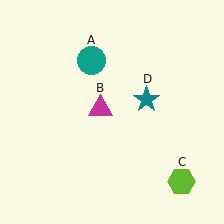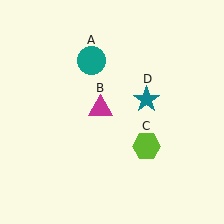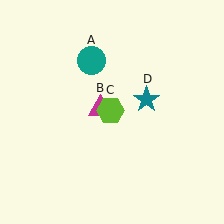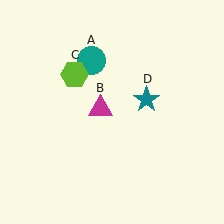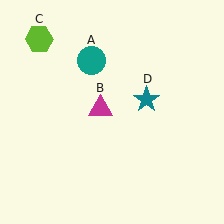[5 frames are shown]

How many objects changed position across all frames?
1 object changed position: lime hexagon (object C).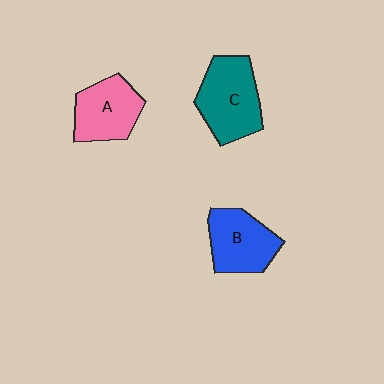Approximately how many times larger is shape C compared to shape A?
Approximately 1.2 times.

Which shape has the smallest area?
Shape A (pink).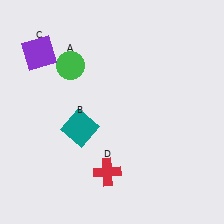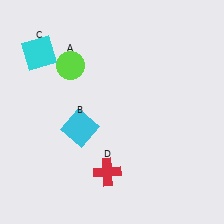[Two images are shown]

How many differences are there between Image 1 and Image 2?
There are 3 differences between the two images.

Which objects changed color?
A changed from green to lime. B changed from teal to cyan. C changed from purple to cyan.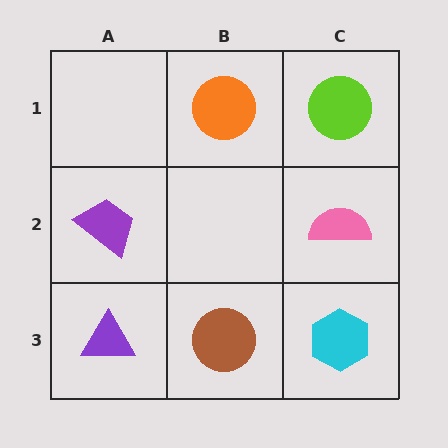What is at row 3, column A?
A purple triangle.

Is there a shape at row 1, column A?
No, that cell is empty.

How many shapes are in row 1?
2 shapes.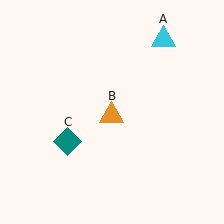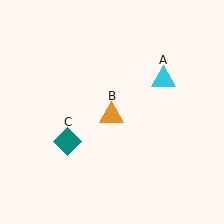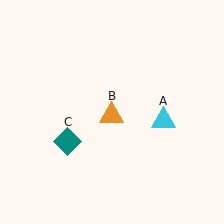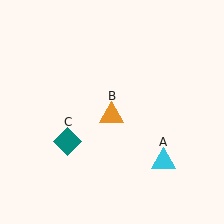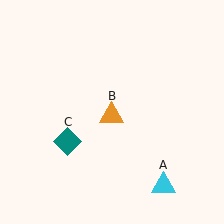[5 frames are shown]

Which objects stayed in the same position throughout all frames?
Orange triangle (object B) and teal diamond (object C) remained stationary.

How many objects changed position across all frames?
1 object changed position: cyan triangle (object A).